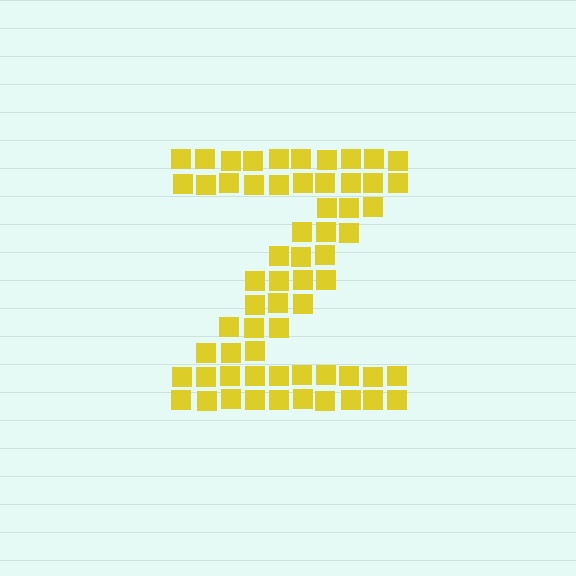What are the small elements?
The small elements are squares.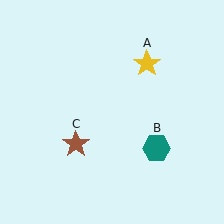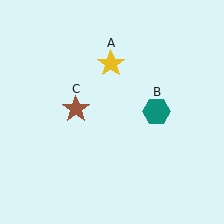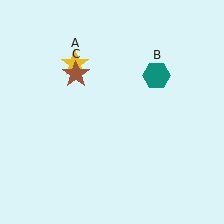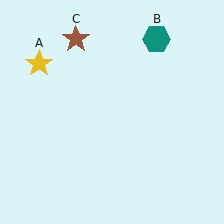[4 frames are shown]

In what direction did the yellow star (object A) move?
The yellow star (object A) moved left.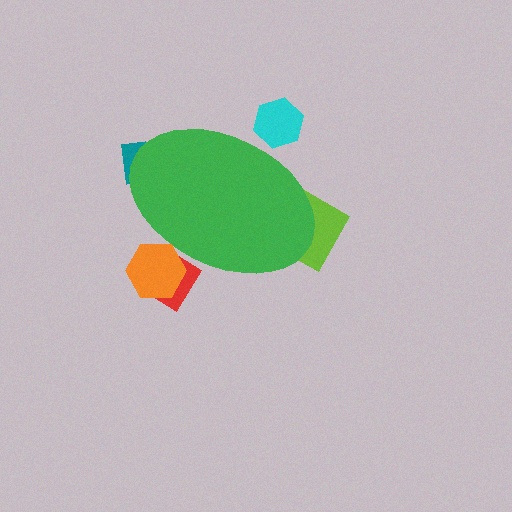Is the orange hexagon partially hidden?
Yes, the orange hexagon is partially hidden behind the green ellipse.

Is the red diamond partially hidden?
Yes, the red diamond is partially hidden behind the green ellipse.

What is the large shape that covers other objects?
A green ellipse.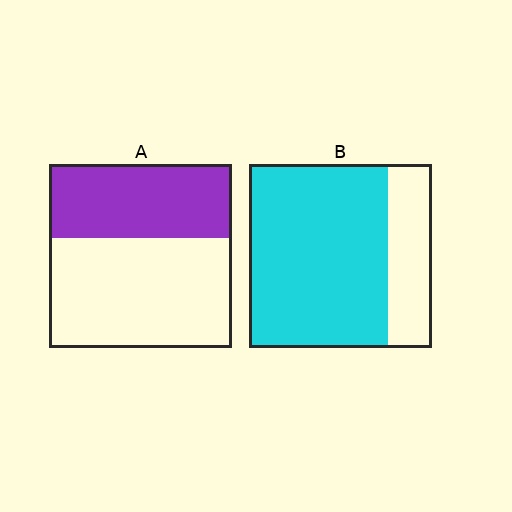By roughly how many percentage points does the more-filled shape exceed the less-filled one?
By roughly 35 percentage points (B over A).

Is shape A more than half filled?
No.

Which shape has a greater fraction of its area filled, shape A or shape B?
Shape B.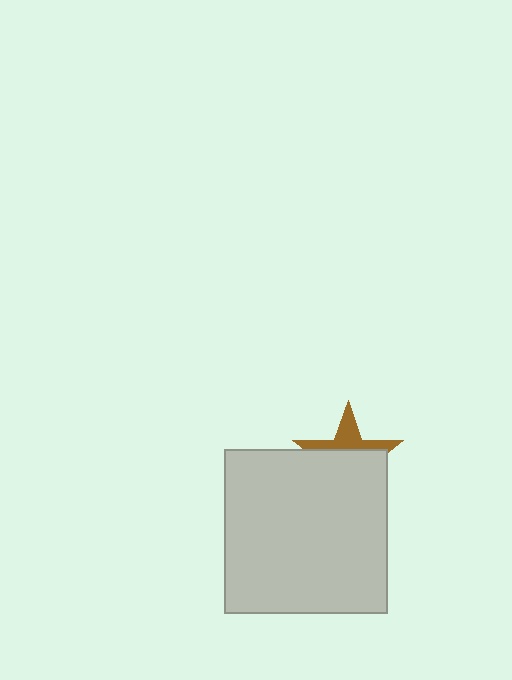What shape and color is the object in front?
The object in front is a light gray square.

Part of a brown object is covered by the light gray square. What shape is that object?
It is a star.